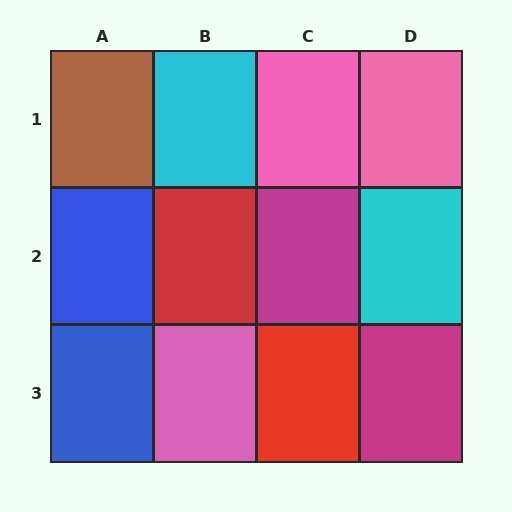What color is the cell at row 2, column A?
Blue.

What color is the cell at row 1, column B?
Cyan.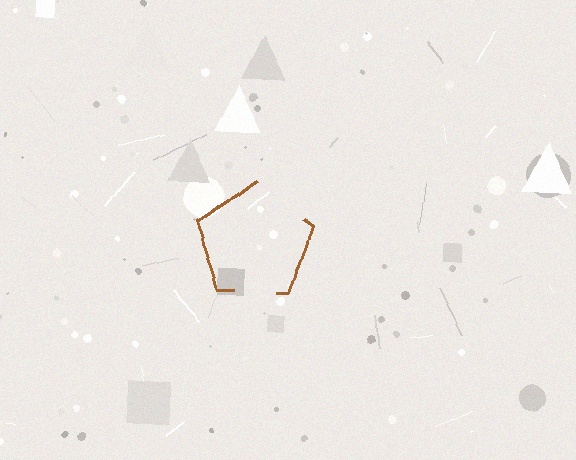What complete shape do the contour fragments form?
The contour fragments form a pentagon.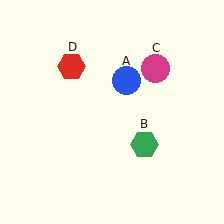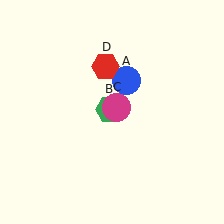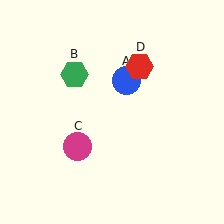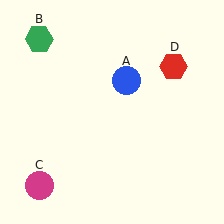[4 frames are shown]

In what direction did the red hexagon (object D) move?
The red hexagon (object D) moved right.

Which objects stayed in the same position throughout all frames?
Blue circle (object A) remained stationary.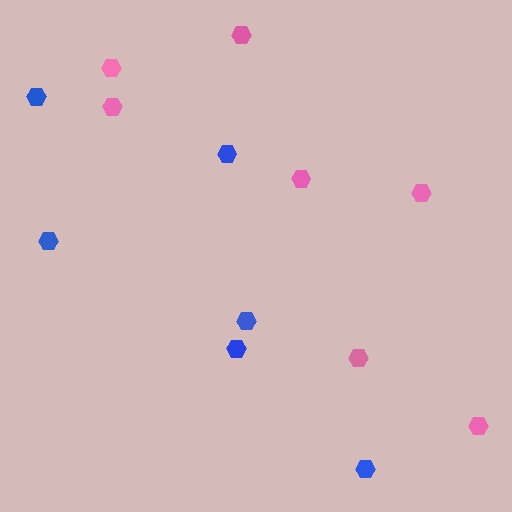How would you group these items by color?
There are 2 groups: one group of pink hexagons (7) and one group of blue hexagons (6).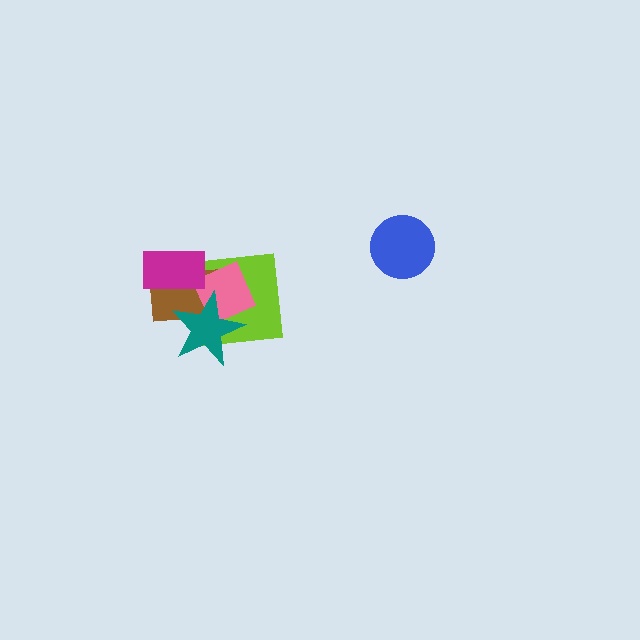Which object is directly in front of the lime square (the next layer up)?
The brown rectangle is directly in front of the lime square.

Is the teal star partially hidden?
No, no other shape covers it.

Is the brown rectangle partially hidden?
Yes, it is partially covered by another shape.